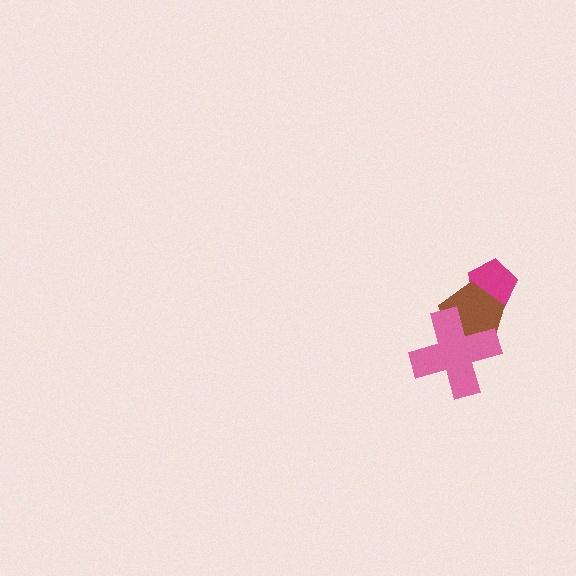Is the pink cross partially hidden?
No, no other shape covers it.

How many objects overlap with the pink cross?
1 object overlaps with the pink cross.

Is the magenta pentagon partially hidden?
Yes, it is partially covered by another shape.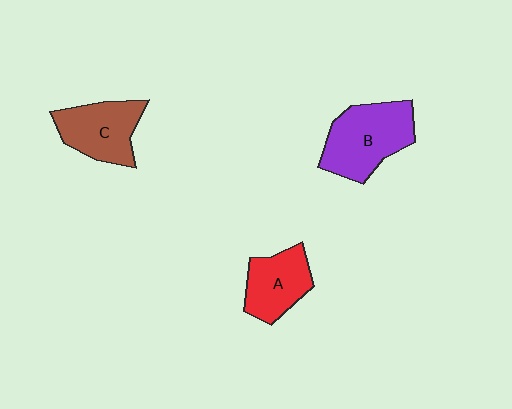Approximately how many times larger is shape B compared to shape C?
Approximately 1.3 times.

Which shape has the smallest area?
Shape A (red).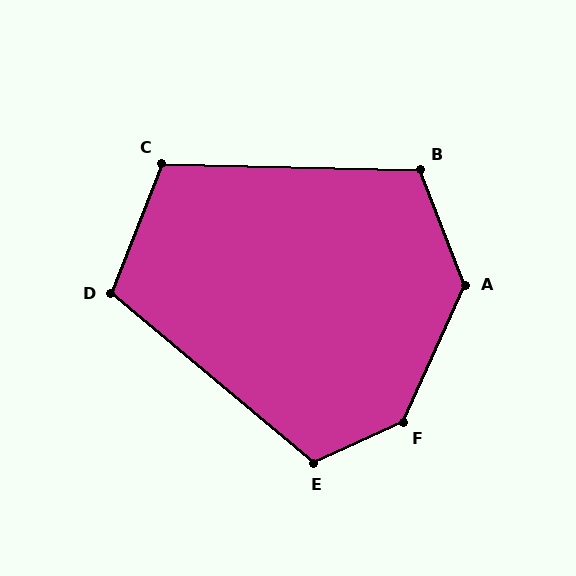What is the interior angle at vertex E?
Approximately 116 degrees (obtuse).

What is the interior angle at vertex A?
Approximately 134 degrees (obtuse).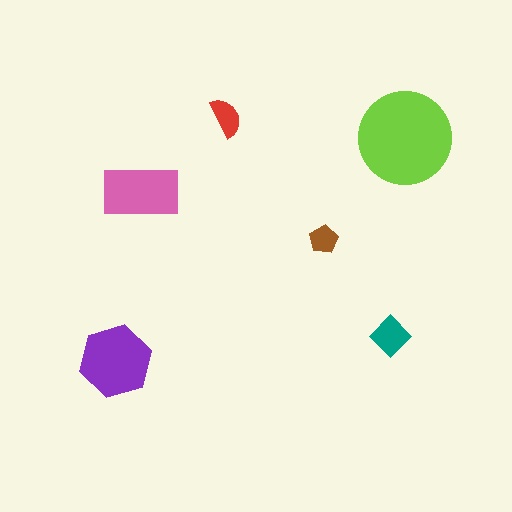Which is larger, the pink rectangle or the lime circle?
The lime circle.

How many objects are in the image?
There are 6 objects in the image.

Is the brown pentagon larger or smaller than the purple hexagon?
Smaller.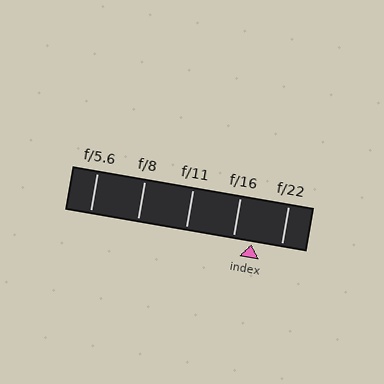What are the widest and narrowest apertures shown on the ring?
The widest aperture shown is f/5.6 and the narrowest is f/22.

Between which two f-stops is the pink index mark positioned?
The index mark is between f/16 and f/22.